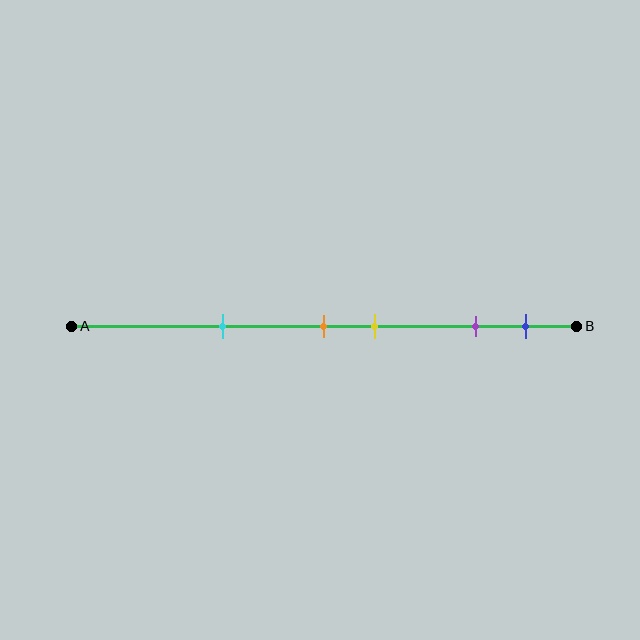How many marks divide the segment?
There are 5 marks dividing the segment.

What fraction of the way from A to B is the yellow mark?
The yellow mark is approximately 60% (0.6) of the way from A to B.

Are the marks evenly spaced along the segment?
No, the marks are not evenly spaced.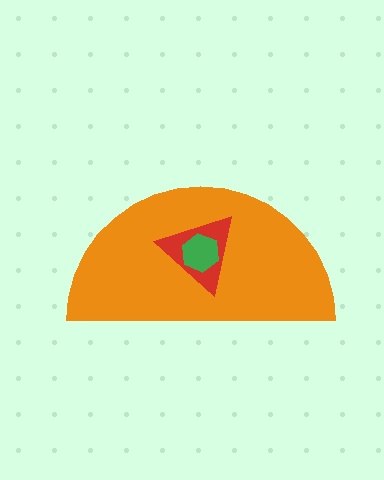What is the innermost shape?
The green hexagon.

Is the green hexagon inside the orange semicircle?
Yes.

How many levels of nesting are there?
3.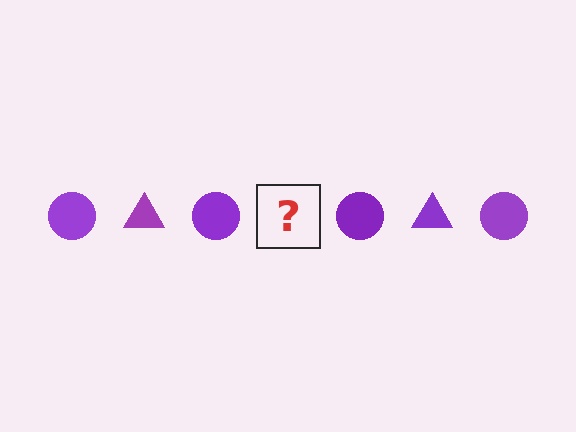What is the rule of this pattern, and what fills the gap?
The rule is that the pattern cycles through circle, triangle shapes in purple. The gap should be filled with a purple triangle.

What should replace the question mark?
The question mark should be replaced with a purple triangle.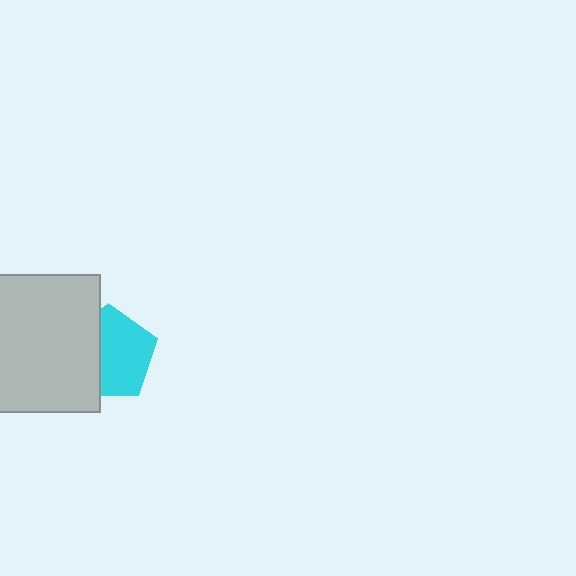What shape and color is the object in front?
The object in front is a light gray square.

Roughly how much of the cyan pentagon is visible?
About half of it is visible (roughly 60%).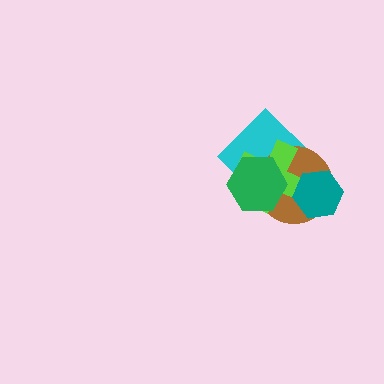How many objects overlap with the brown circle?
4 objects overlap with the brown circle.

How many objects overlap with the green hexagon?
3 objects overlap with the green hexagon.